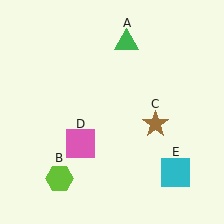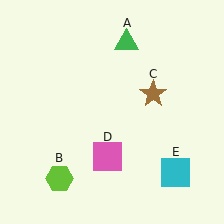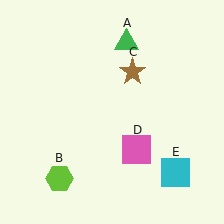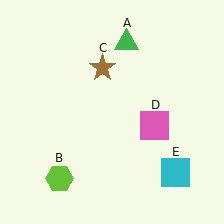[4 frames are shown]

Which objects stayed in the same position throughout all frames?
Green triangle (object A) and lime hexagon (object B) and cyan square (object E) remained stationary.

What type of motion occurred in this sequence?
The brown star (object C), pink square (object D) rotated counterclockwise around the center of the scene.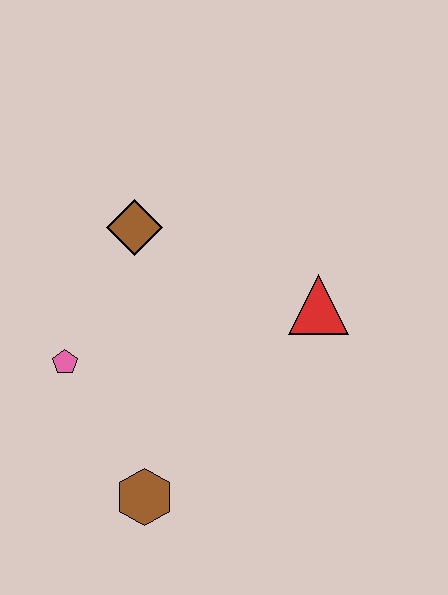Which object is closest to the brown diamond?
The pink pentagon is closest to the brown diamond.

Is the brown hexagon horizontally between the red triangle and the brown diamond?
Yes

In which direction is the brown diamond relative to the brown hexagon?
The brown diamond is above the brown hexagon.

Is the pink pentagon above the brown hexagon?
Yes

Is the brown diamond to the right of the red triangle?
No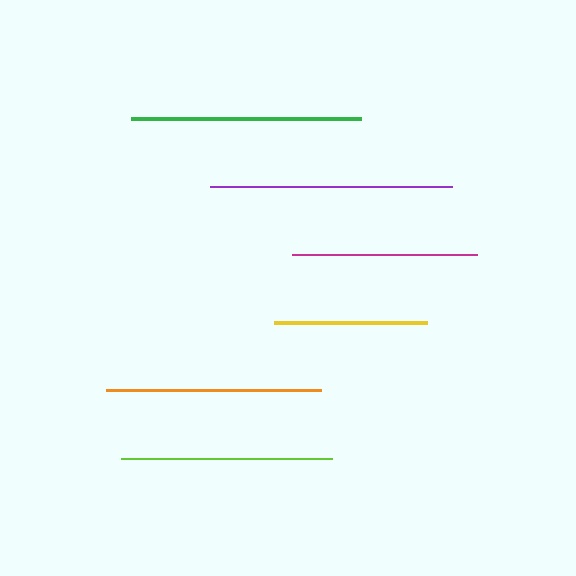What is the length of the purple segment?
The purple segment is approximately 243 pixels long.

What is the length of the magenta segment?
The magenta segment is approximately 185 pixels long.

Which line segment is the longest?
The purple line is the longest at approximately 243 pixels.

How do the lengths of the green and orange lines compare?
The green and orange lines are approximately the same length.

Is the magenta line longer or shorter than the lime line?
The lime line is longer than the magenta line.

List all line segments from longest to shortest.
From longest to shortest: purple, green, orange, lime, magenta, yellow.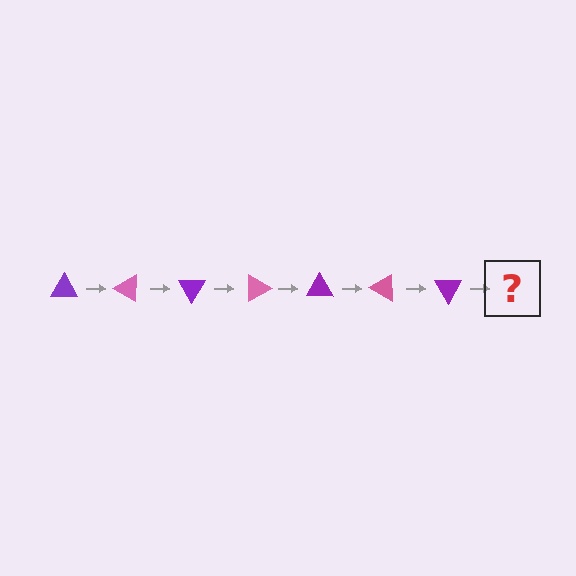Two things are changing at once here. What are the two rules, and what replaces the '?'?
The two rules are that it rotates 30 degrees each step and the color cycles through purple and pink. The '?' should be a pink triangle, rotated 210 degrees from the start.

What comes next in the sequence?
The next element should be a pink triangle, rotated 210 degrees from the start.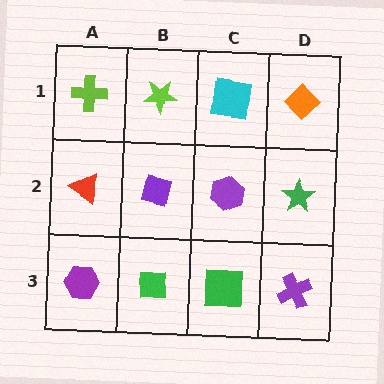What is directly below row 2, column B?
A green square.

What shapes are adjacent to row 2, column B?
A lime star (row 1, column B), a green square (row 3, column B), a red triangle (row 2, column A), a purple hexagon (row 2, column C).